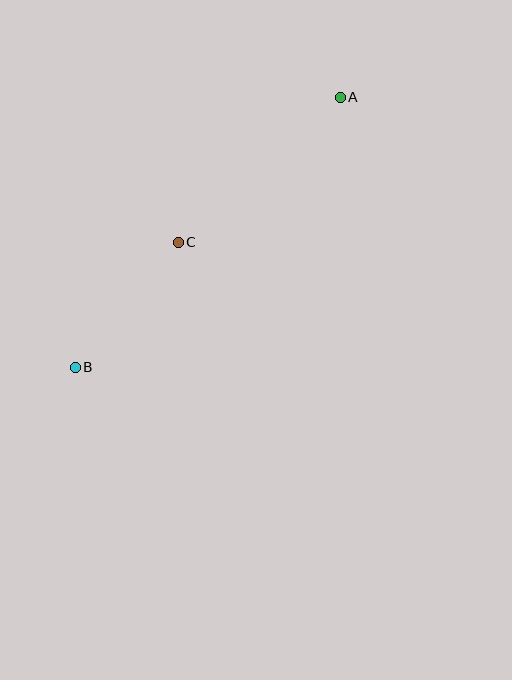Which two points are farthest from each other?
Points A and B are farthest from each other.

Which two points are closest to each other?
Points B and C are closest to each other.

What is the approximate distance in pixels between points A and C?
The distance between A and C is approximately 217 pixels.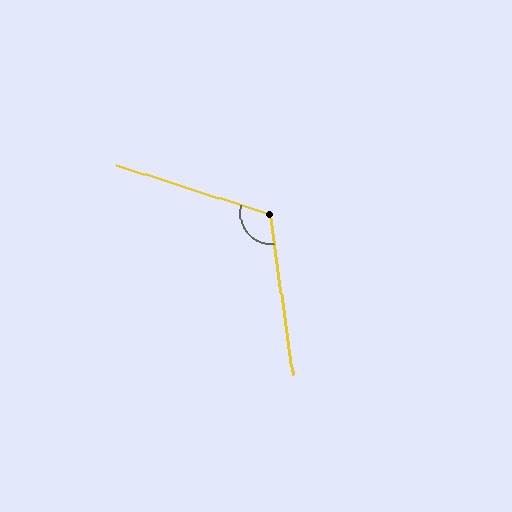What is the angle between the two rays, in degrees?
Approximately 116 degrees.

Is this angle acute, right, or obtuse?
It is obtuse.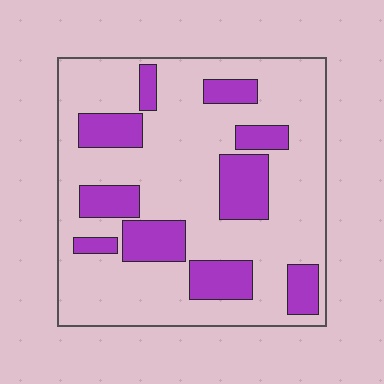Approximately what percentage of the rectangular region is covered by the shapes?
Approximately 25%.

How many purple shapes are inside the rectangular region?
10.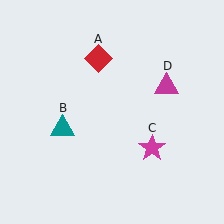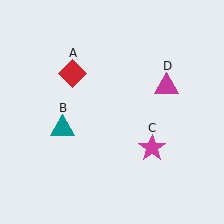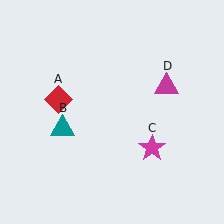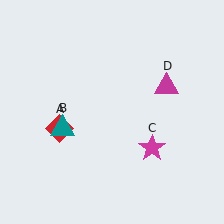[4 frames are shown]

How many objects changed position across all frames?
1 object changed position: red diamond (object A).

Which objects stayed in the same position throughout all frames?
Teal triangle (object B) and magenta star (object C) and magenta triangle (object D) remained stationary.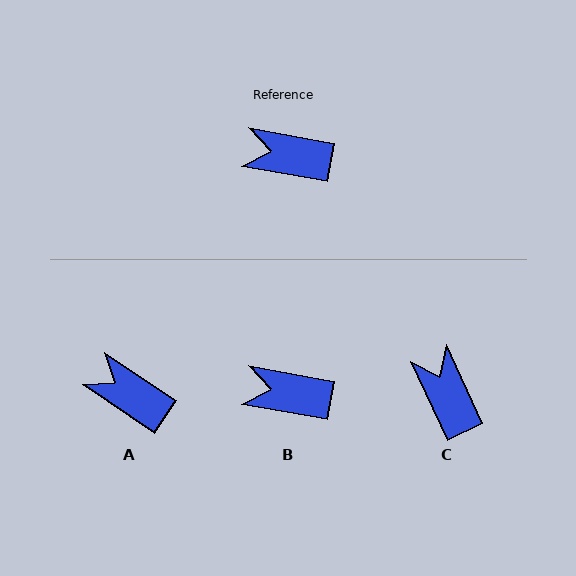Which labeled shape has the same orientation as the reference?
B.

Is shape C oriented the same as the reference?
No, it is off by about 55 degrees.